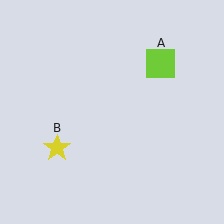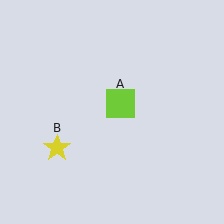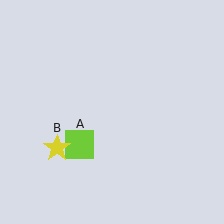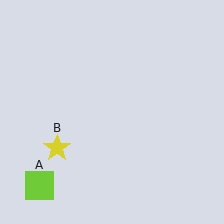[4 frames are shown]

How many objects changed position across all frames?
1 object changed position: lime square (object A).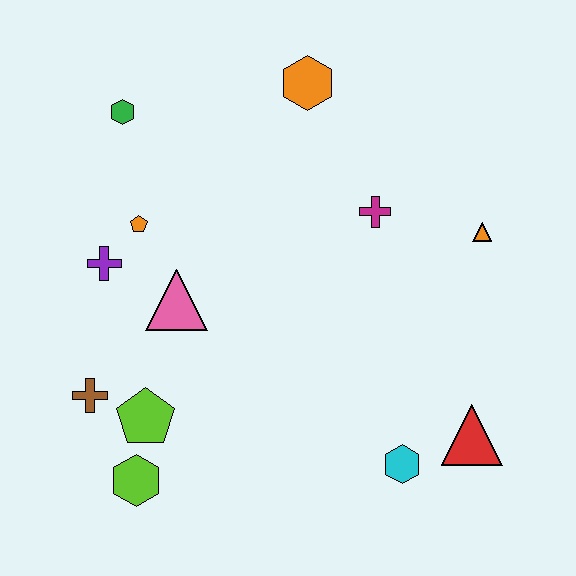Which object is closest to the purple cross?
The orange pentagon is closest to the purple cross.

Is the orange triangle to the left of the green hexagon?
No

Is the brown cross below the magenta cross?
Yes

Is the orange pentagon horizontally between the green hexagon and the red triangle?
Yes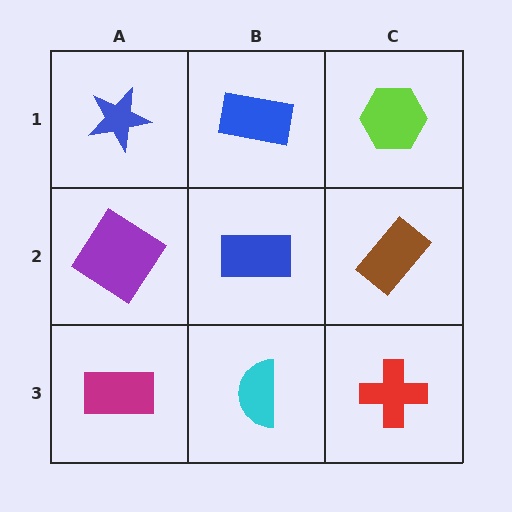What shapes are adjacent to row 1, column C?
A brown rectangle (row 2, column C), a blue rectangle (row 1, column B).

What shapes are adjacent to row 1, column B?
A blue rectangle (row 2, column B), a blue star (row 1, column A), a lime hexagon (row 1, column C).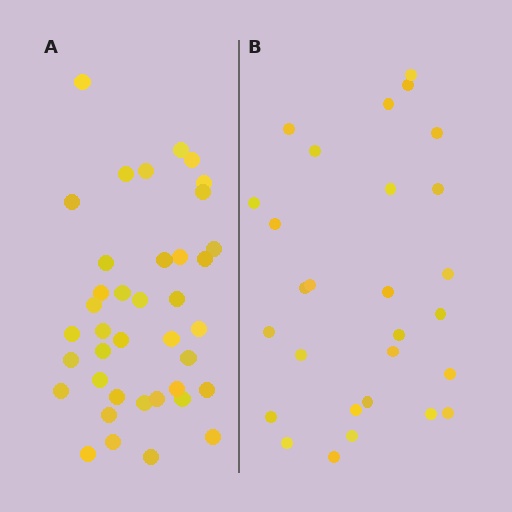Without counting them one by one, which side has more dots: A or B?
Region A (the left region) has more dots.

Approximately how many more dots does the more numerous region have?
Region A has roughly 12 or so more dots than region B.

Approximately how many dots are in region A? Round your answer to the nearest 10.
About 40 dots. (The exact count is 39, which rounds to 40.)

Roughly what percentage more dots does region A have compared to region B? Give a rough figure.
About 40% more.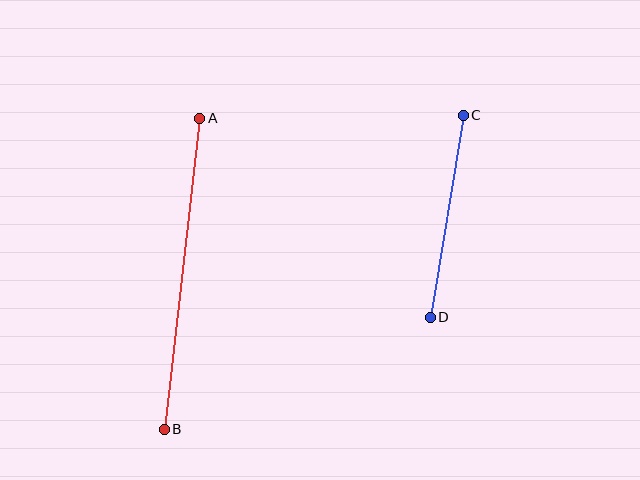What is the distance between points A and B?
The distance is approximately 313 pixels.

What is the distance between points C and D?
The distance is approximately 205 pixels.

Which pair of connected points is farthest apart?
Points A and B are farthest apart.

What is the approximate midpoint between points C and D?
The midpoint is at approximately (447, 216) pixels.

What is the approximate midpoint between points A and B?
The midpoint is at approximately (182, 274) pixels.